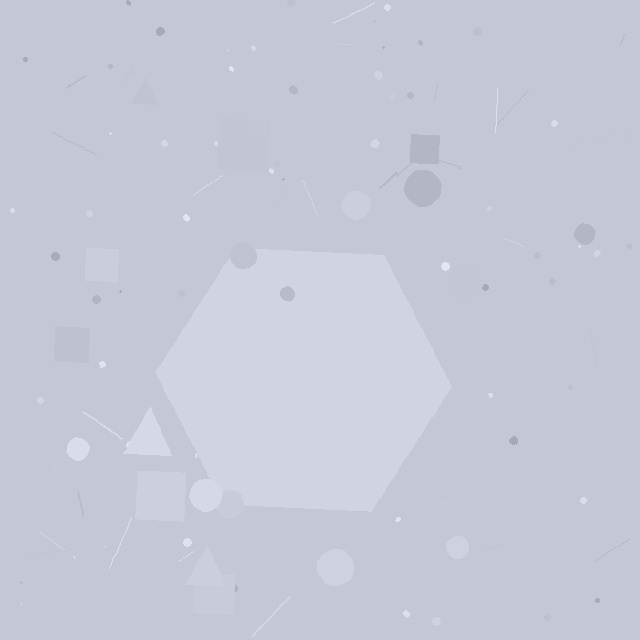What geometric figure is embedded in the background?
A hexagon is embedded in the background.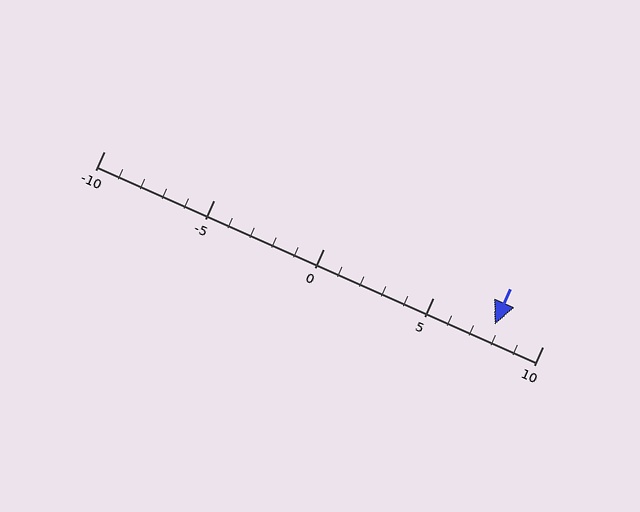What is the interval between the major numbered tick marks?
The major tick marks are spaced 5 units apart.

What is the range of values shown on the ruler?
The ruler shows values from -10 to 10.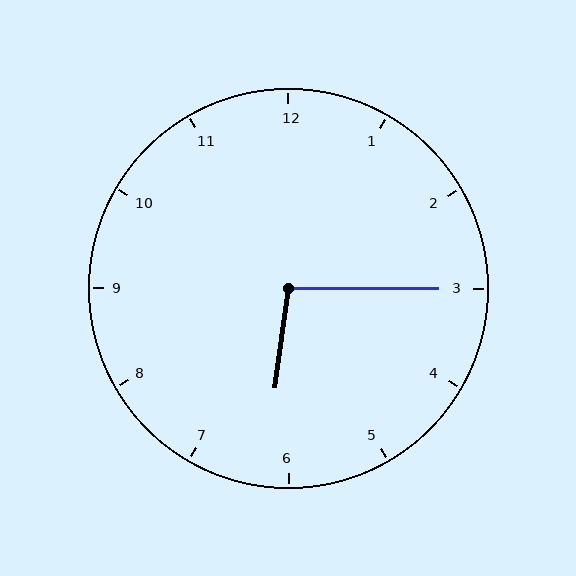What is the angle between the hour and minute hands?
Approximately 98 degrees.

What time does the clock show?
6:15.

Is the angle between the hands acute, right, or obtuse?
It is obtuse.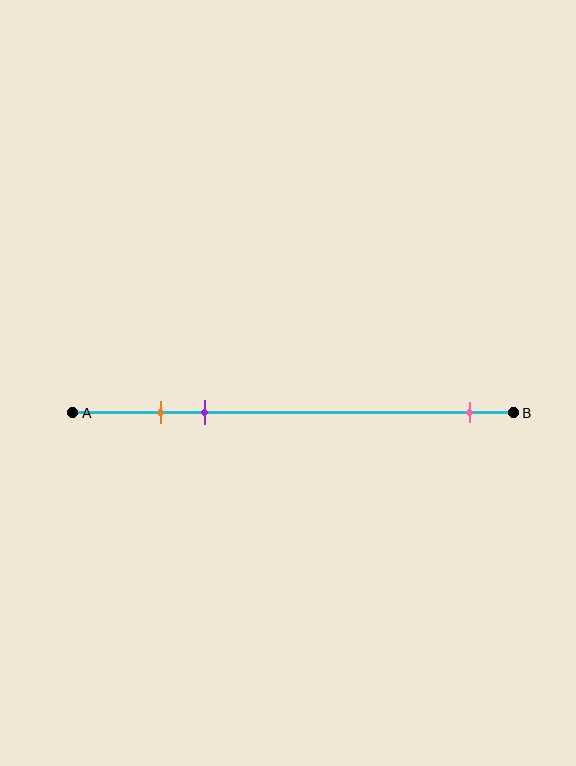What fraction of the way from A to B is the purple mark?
The purple mark is approximately 30% (0.3) of the way from A to B.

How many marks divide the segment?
There are 3 marks dividing the segment.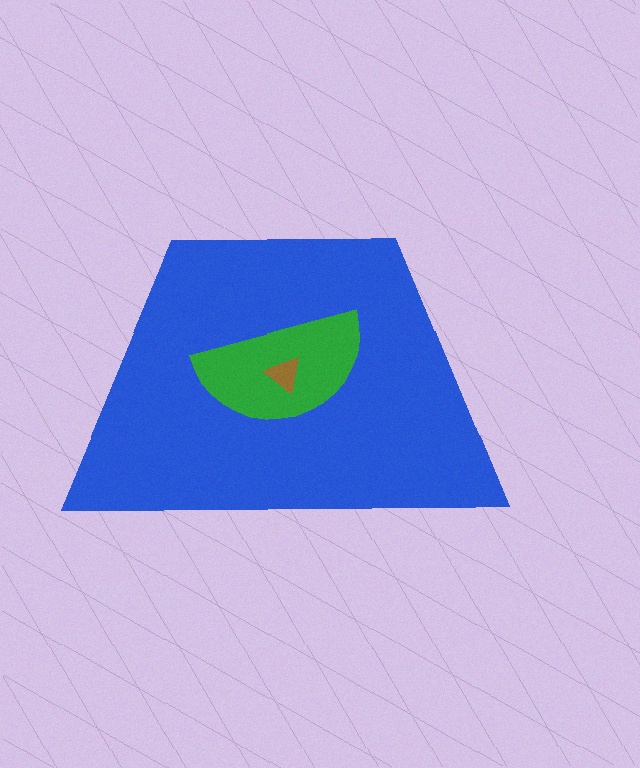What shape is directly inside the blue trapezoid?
The green semicircle.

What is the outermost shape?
The blue trapezoid.